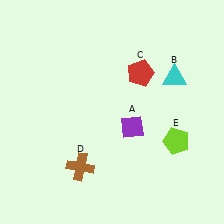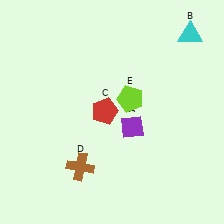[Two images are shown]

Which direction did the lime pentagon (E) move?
The lime pentagon (E) moved left.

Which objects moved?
The objects that moved are: the cyan triangle (B), the red pentagon (C), the lime pentagon (E).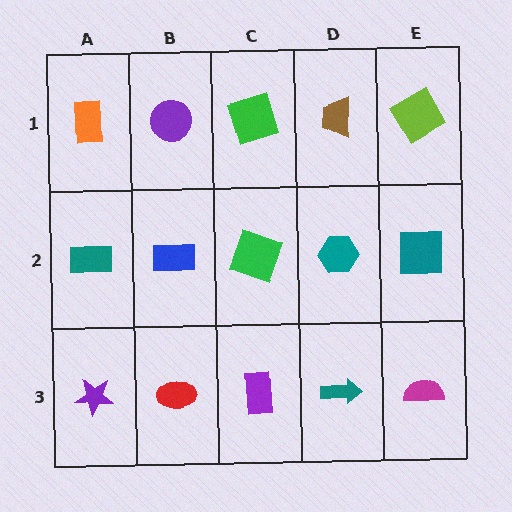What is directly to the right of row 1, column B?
A green square.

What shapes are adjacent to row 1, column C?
A green square (row 2, column C), a purple circle (row 1, column B), a brown trapezoid (row 1, column D).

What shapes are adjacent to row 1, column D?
A teal hexagon (row 2, column D), a green square (row 1, column C), a lime square (row 1, column E).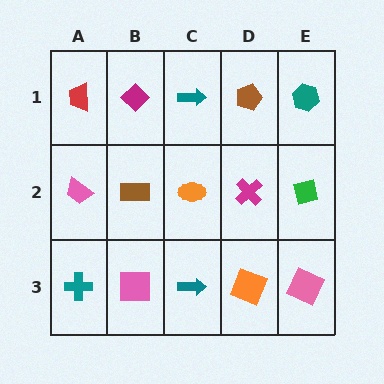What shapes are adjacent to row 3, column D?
A magenta cross (row 2, column D), a teal arrow (row 3, column C), a pink square (row 3, column E).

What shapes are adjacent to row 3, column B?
A brown rectangle (row 2, column B), a teal cross (row 3, column A), a teal arrow (row 3, column C).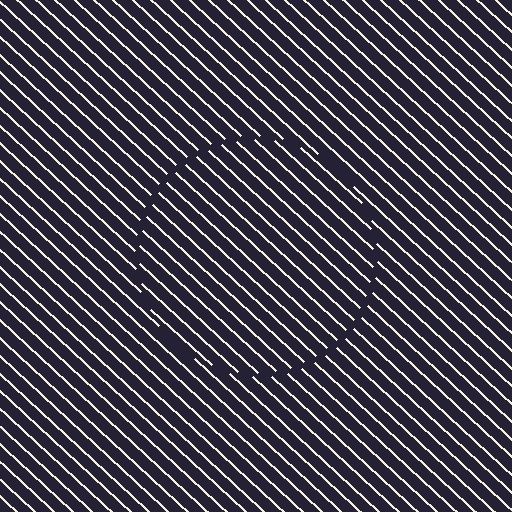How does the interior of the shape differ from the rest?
The interior of the shape contains the same grating, shifted by half a period — the contour is defined by the phase discontinuity where line-ends from the inner and outer gratings abut.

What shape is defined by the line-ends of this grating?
An illusory circle. The interior of the shape contains the same grating, shifted by half a period — the contour is defined by the phase discontinuity where line-ends from the inner and outer gratings abut.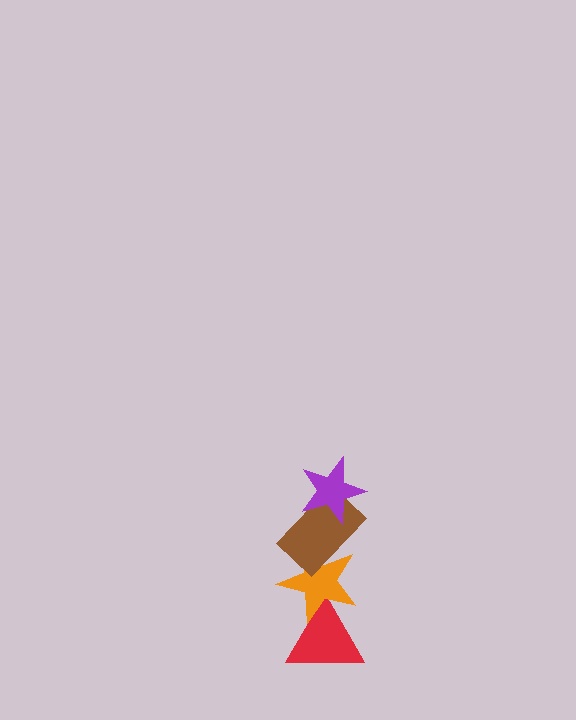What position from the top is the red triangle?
The red triangle is 4th from the top.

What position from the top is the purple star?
The purple star is 1st from the top.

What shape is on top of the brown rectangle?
The purple star is on top of the brown rectangle.